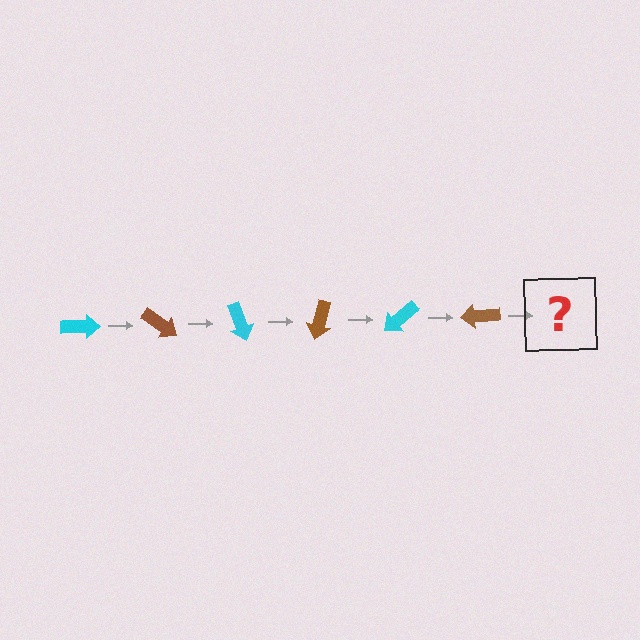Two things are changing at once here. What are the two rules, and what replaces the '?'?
The two rules are that it rotates 35 degrees each step and the color cycles through cyan and brown. The '?' should be a cyan arrow, rotated 210 degrees from the start.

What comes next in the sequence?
The next element should be a cyan arrow, rotated 210 degrees from the start.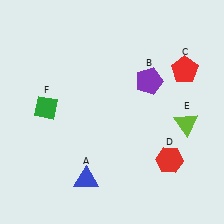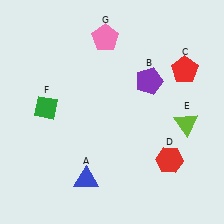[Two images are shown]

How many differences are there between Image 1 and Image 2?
There is 1 difference between the two images.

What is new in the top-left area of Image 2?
A pink pentagon (G) was added in the top-left area of Image 2.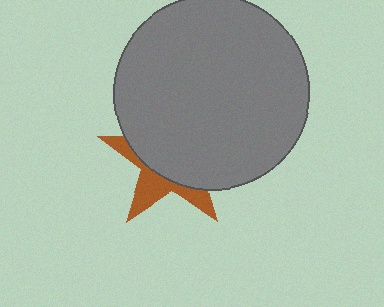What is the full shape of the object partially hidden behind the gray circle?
The partially hidden object is a brown star.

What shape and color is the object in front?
The object in front is a gray circle.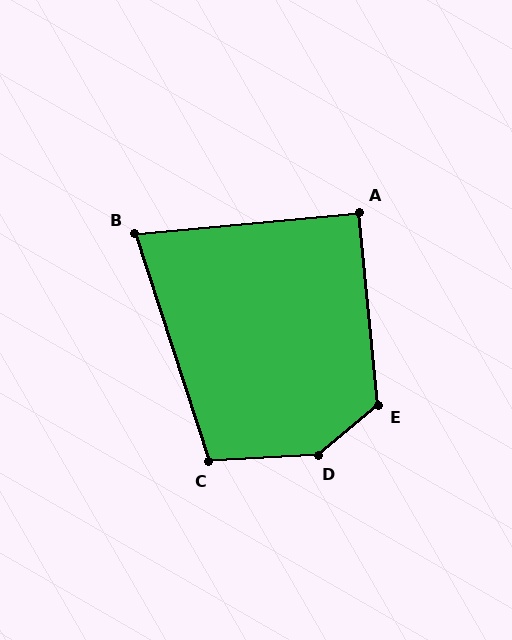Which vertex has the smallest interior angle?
B, at approximately 77 degrees.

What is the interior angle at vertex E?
Approximately 124 degrees (obtuse).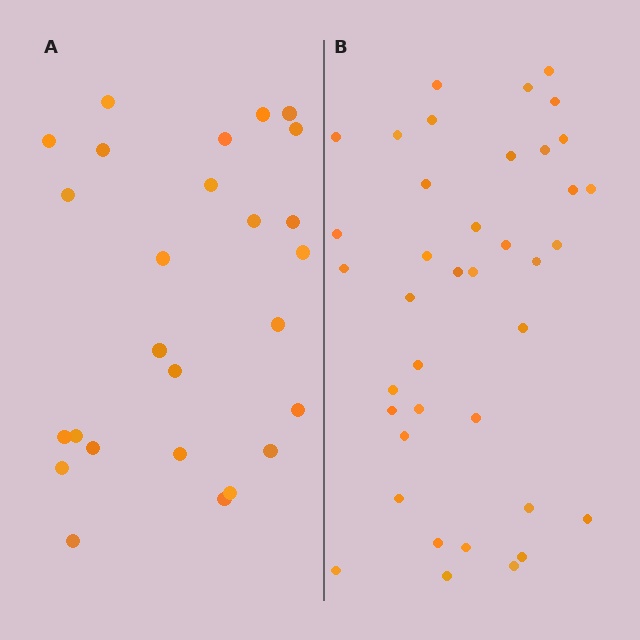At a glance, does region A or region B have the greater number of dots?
Region B (the right region) has more dots.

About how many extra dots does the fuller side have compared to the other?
Region B has approximately 15 more dots than region A.